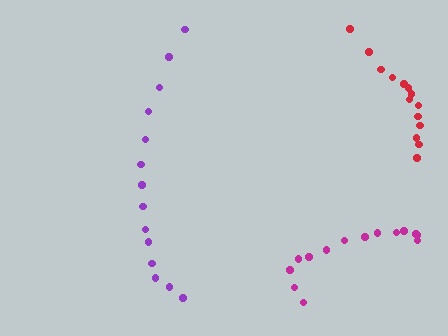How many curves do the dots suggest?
There are 3 distinct paths.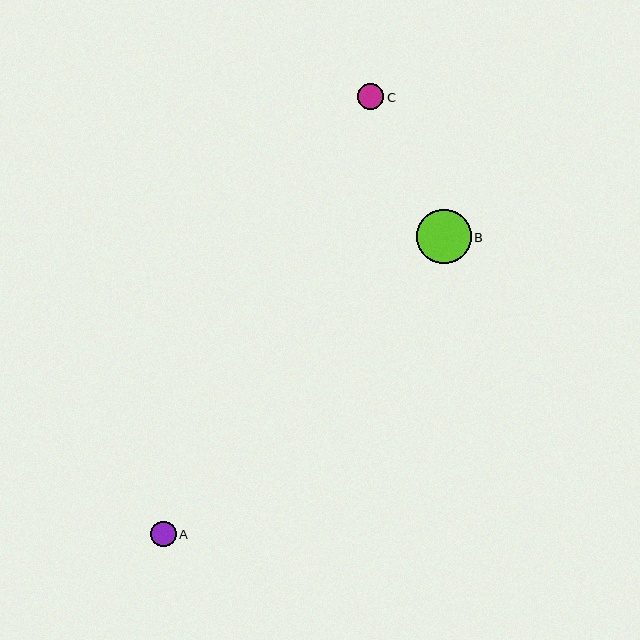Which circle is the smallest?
Circle A is the smallest with a size of approximately 25 pixels.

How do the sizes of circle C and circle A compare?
Circle C and circle A are approximately the same size.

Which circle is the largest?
Circle B is the largest with a size of approximately 54 pixels.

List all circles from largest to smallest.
From largest to smallest: B, C, A.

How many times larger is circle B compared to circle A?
Circle B is approximately 2.2 times the size of circle A.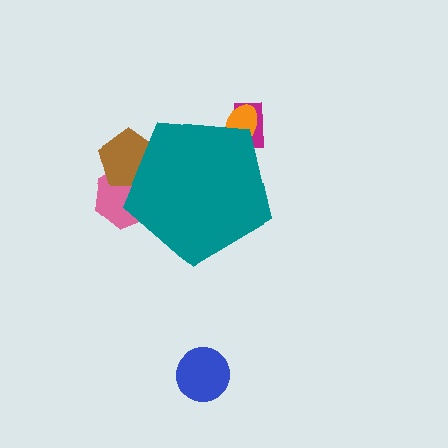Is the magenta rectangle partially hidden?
Yes, the magenta rectangle is partially hidden behind the teal pentagon.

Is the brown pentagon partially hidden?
Yes, the brown pentagon is partially hidden behind the teal pentagon.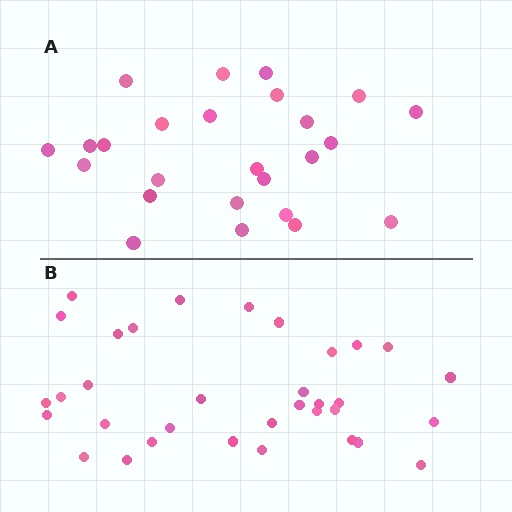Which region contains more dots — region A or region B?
Region B (the bottom region) has more dots.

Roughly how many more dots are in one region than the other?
Region B has roughly 8 or so more dots than region A.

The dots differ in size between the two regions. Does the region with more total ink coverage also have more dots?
No. Region A has more total ink coverage because its dots are larger, but region B actually contains more individual dots. Total area can be misleading — the number of items is what matters here.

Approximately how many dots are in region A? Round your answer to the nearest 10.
About 20 dots. (The exact count is 25, which rounds to 20.)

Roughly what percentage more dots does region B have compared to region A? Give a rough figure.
About 35% more.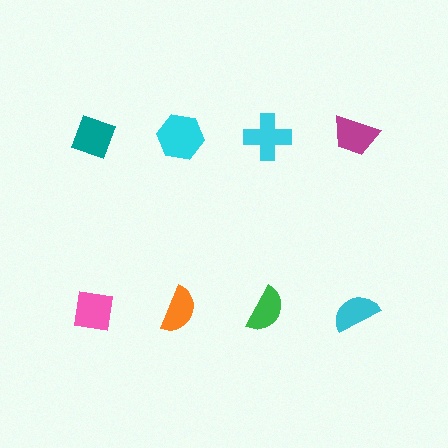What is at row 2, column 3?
A green semicircle.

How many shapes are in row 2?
4 shapes.